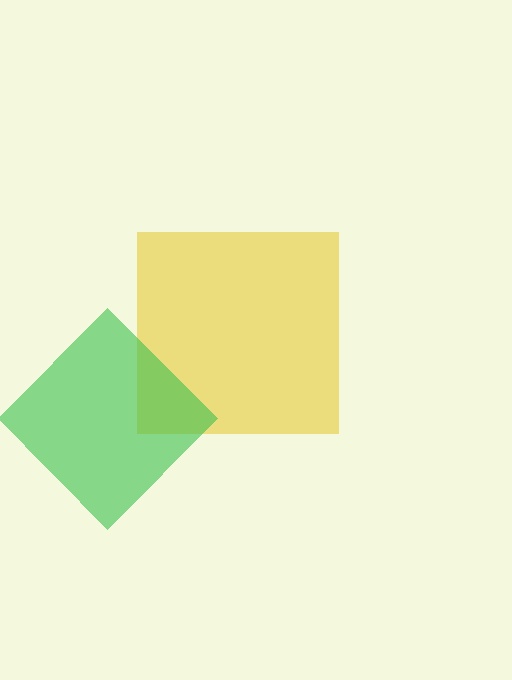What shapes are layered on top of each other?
The layered shapes are: a yellow square, a green diamond.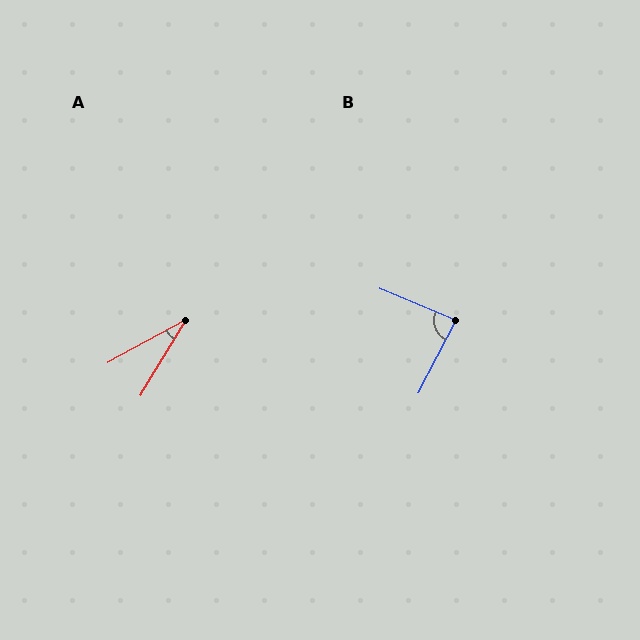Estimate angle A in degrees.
Approximately 30 degrees.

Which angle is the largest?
B, at approximately 86 degrees.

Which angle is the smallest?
A, at approximately 30 degrees.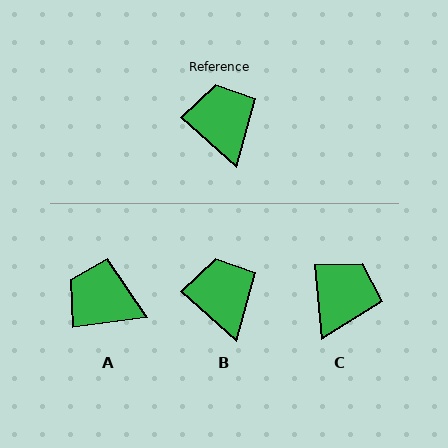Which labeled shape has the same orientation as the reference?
B.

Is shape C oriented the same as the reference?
No, it is off by about 43 degrees.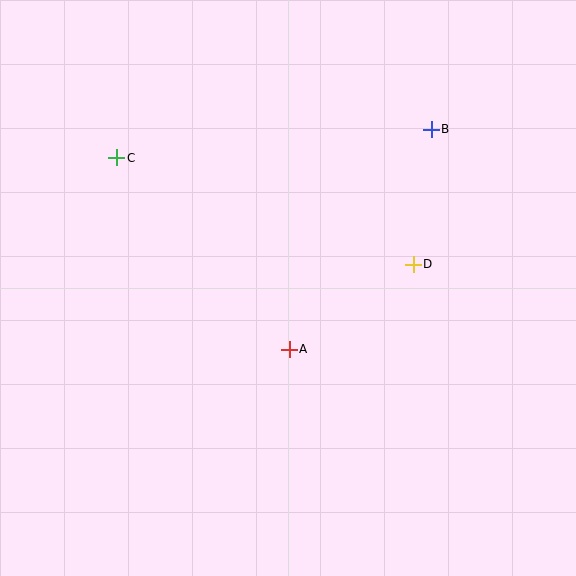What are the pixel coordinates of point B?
Point B is at (431, 129).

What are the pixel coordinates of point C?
Point C is at (117, 158).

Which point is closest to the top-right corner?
Point B is closest to the top-right corner.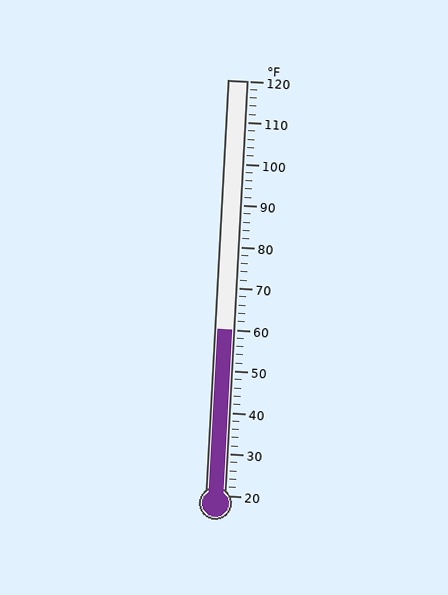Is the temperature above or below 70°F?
The temperature is below 70°F.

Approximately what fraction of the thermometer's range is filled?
The thermometer is filled to approximately 40% of its range.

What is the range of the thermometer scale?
The thermometer scale ranges from 20°F to 120°F.